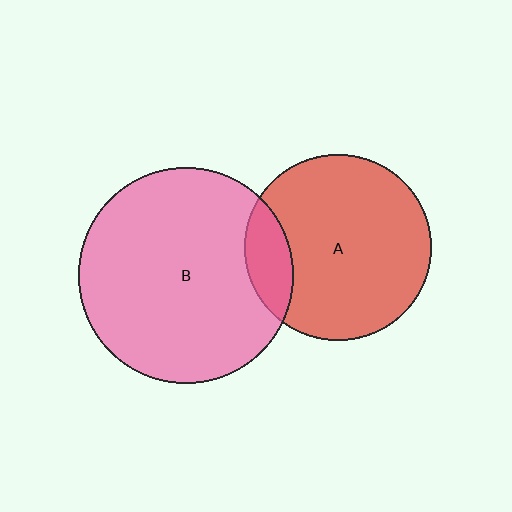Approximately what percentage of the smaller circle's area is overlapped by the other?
Approximately 15%.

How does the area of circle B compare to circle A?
Approximately 1.3 times.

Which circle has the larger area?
Circle B (pink).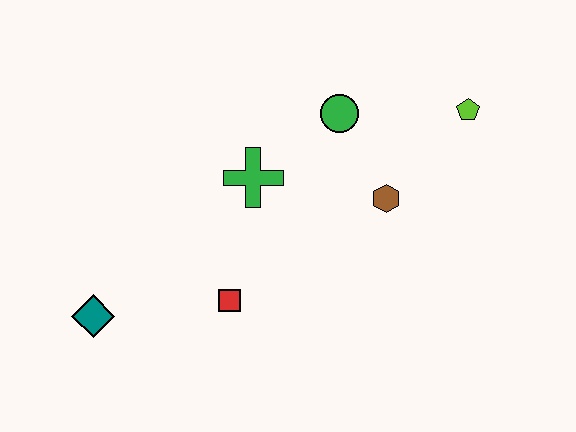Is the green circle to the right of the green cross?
Yes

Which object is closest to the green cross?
The green circle is closest to the green cross.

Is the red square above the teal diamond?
Yes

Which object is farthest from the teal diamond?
The lime pentagon is farthest from the teal diamond.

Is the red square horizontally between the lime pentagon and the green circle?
No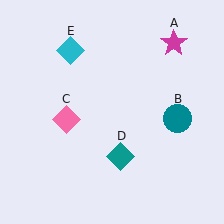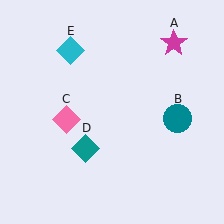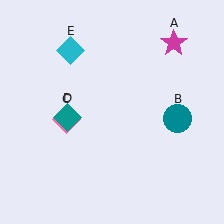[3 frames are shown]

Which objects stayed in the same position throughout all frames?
Magenta star (object A) and teal circle (object B) and pink diamond (object C) and cyan diamond (object E) remained stationary.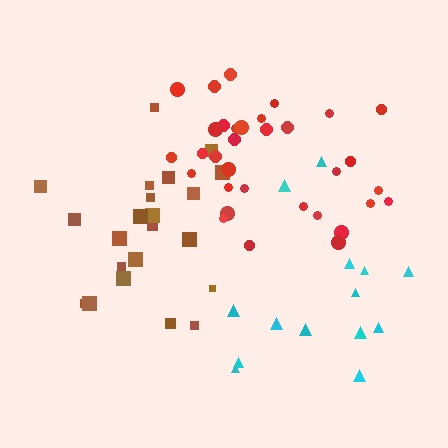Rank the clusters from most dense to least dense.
red, brown, cyan.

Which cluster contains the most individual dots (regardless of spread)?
Red (33).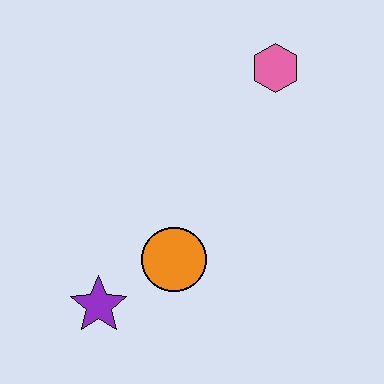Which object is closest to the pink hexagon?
The orange circle is closest to the pink hexagon.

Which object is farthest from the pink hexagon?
The purple star is farthest from the pink hexagon.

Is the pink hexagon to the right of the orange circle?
Yes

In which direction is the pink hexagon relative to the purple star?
The pink hexagon is above the purple star.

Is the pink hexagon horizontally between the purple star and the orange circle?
No